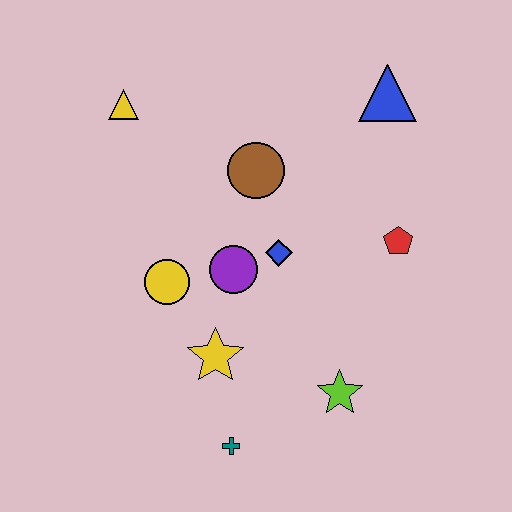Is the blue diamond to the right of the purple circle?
Yes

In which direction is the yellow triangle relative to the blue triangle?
The yellow triangle is to the left of the blue triangle.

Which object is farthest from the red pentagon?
The yellow triangle is farthest from the red pentagon.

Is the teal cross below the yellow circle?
Yes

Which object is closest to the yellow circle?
The purple circle is closest to the yellow circle.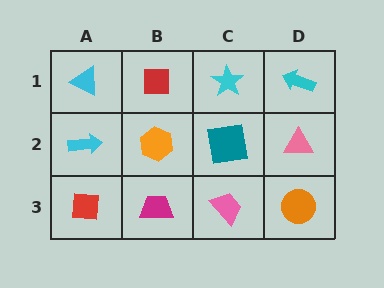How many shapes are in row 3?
4 shapes.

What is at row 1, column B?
A red square.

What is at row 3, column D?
An orange circle.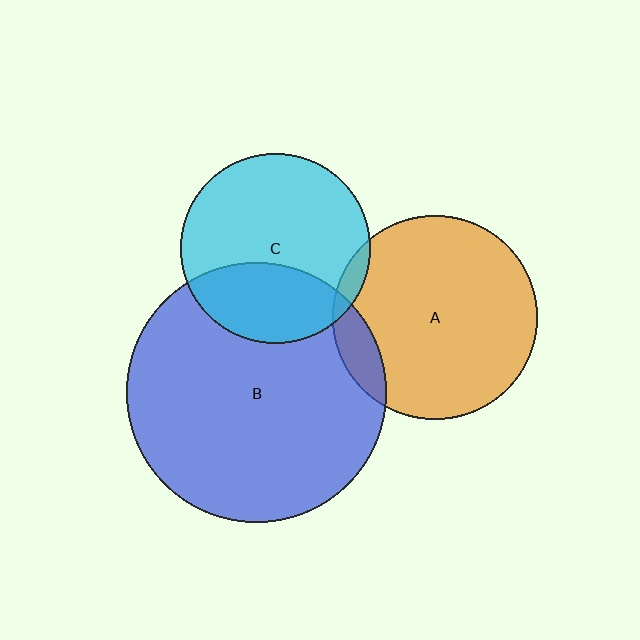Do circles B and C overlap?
Yes.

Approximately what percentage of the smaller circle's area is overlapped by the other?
Approximately 35%.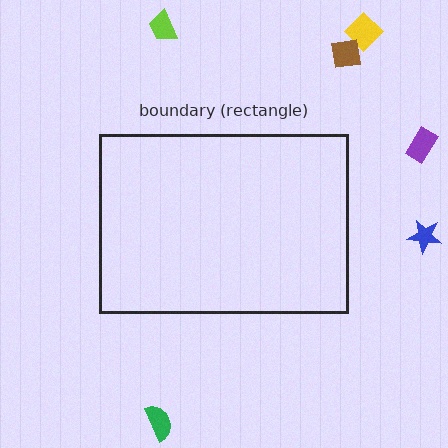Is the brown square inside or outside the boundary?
Outside.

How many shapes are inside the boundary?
0 inside, 6 outside.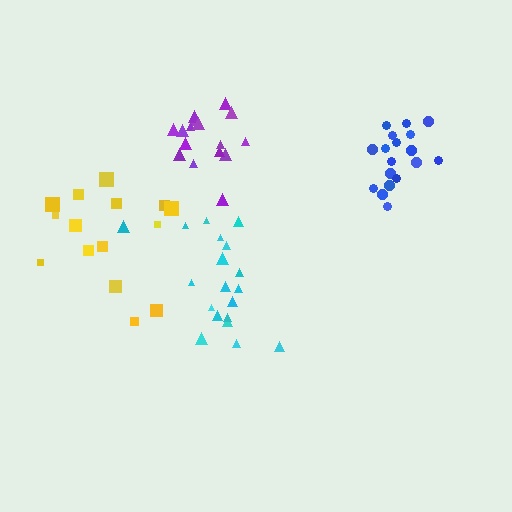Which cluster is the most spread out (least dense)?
Yellow.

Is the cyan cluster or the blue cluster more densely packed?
Blue.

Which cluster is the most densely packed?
Blue.